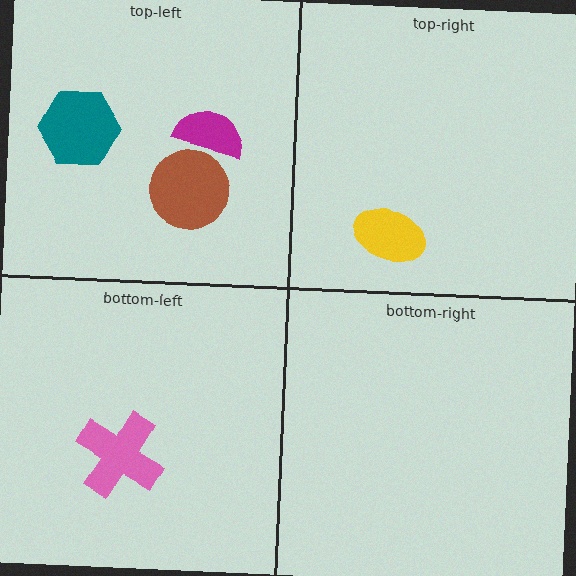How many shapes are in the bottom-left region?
1.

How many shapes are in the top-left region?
3.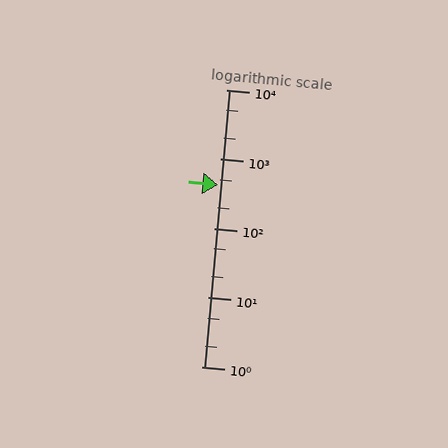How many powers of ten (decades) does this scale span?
The scale spans 4 decades, from 1 to 10000.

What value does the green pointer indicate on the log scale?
The pointer indicates approximately 420.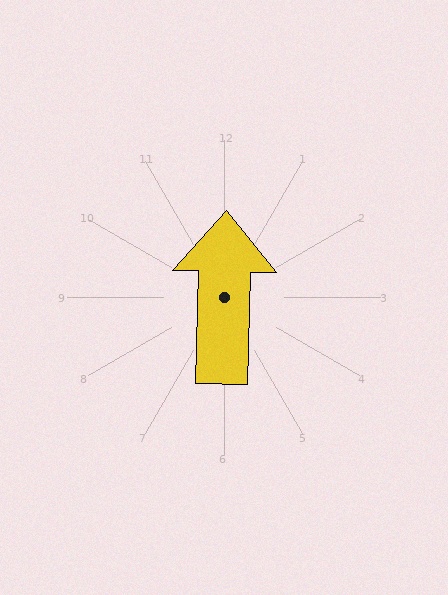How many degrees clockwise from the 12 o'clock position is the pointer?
Approximately 1 degrees.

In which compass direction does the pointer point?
North.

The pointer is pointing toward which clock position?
Roughly 12 o'clock.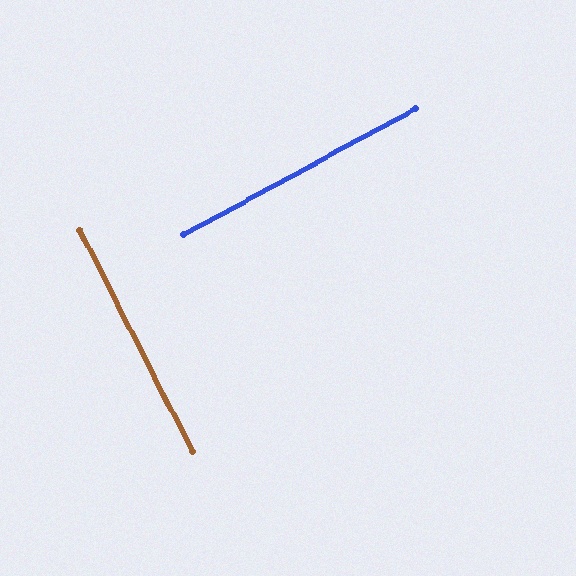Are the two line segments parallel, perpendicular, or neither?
Perpendicular — they meet at approximately 88°.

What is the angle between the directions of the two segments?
Approximately 88 degrees.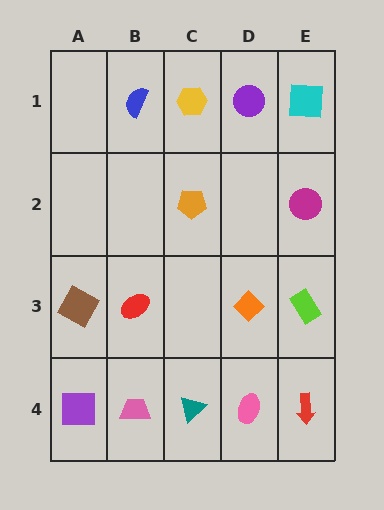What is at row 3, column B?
A red ellipse.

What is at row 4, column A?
A purple square.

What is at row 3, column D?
An orange diamond.